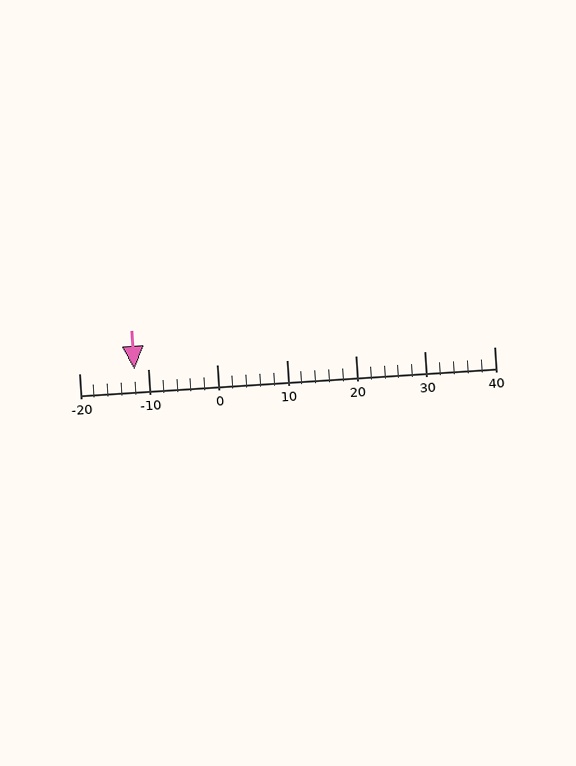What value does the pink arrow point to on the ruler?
The pink arrow points to approximately -12.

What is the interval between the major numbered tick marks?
The major tick marks are spaced 10 units apart.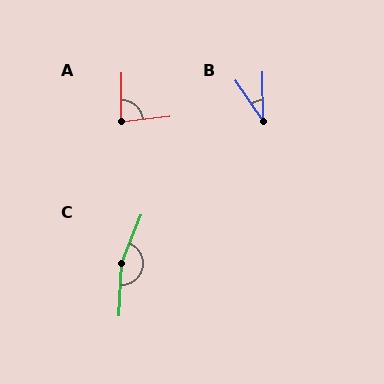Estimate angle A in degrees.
Approximately 83 degrees.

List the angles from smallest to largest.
B (34°), A (83°), C (160°).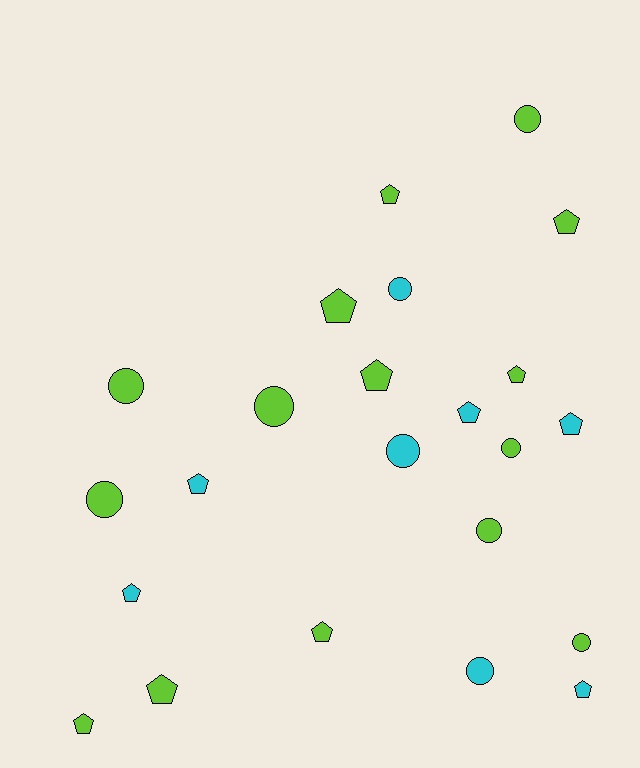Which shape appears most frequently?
Pentagon, with 13 objects.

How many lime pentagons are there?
There are 8 lime pentagons.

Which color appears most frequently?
Lime, with 15 objects.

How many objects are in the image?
There are 23 objects.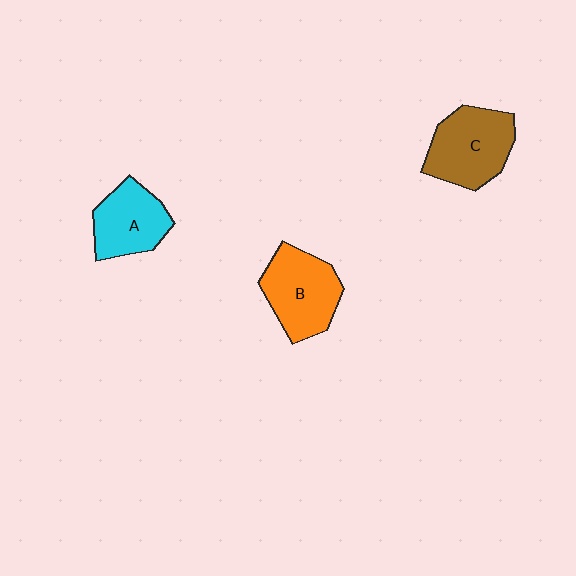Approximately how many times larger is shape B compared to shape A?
Approximately 1.2 times.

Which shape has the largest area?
Shape C (brown).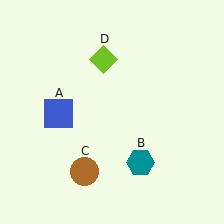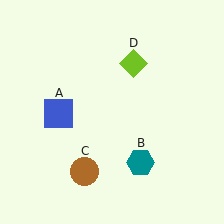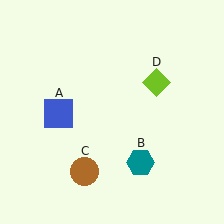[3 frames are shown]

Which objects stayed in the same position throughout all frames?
Blue square (object A) and teal hexagon (object B) and brown circle (object C) remained stationary.